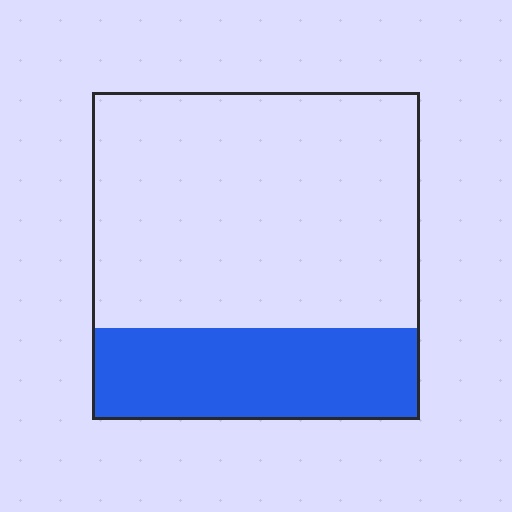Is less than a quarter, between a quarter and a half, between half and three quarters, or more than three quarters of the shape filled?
Between a quarter and a half.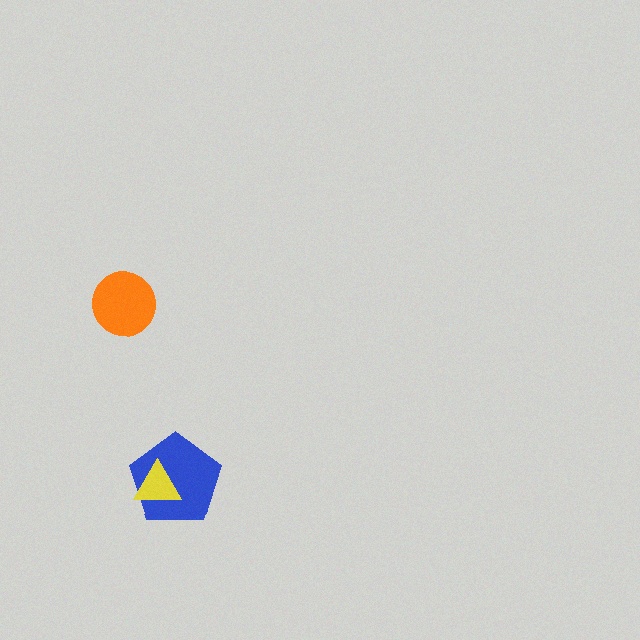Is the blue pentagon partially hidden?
Yes, it is partially covered by another shape.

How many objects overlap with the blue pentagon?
1 object overlaps with the blue pentagon.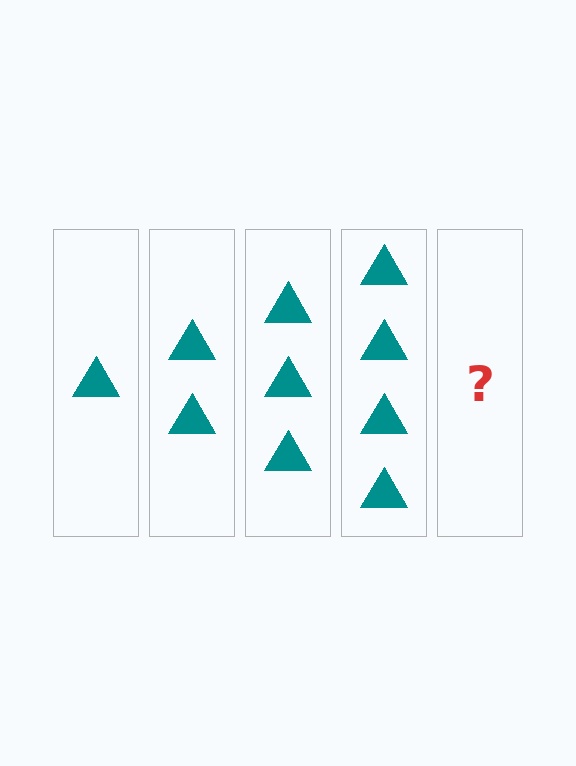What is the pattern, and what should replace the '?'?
The pattern is that each step adds one more triangle. The '?' should be 5 triangles.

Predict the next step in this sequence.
The next step is 5 triangles.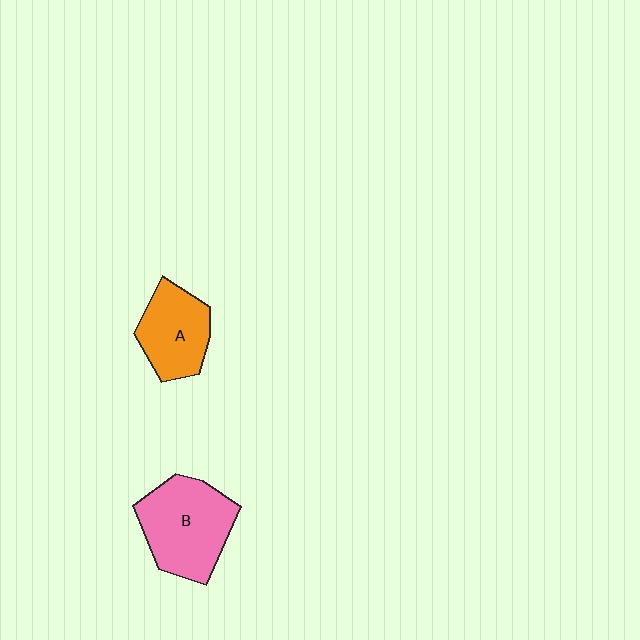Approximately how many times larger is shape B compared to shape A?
Approximately 1.4 times.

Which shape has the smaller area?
Shape A (orange).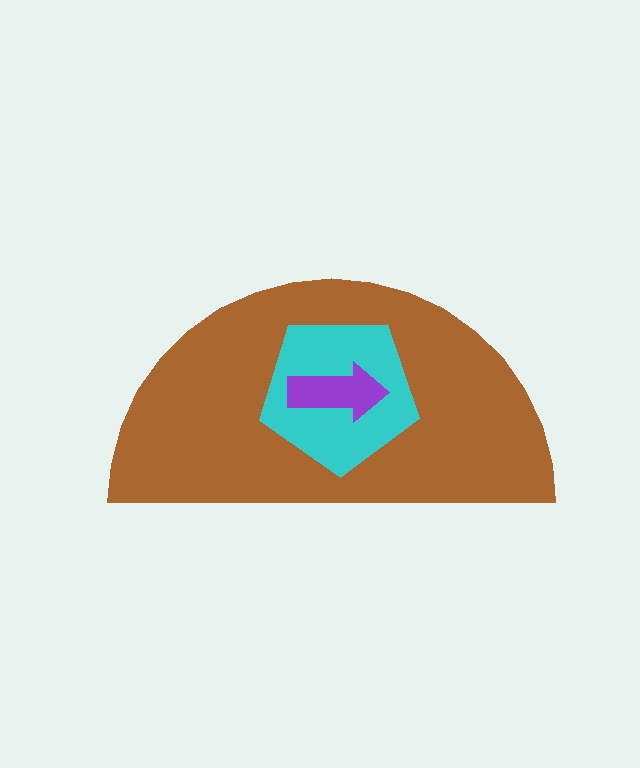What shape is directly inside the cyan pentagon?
The purple arrow.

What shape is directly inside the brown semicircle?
The cyan pentagon.